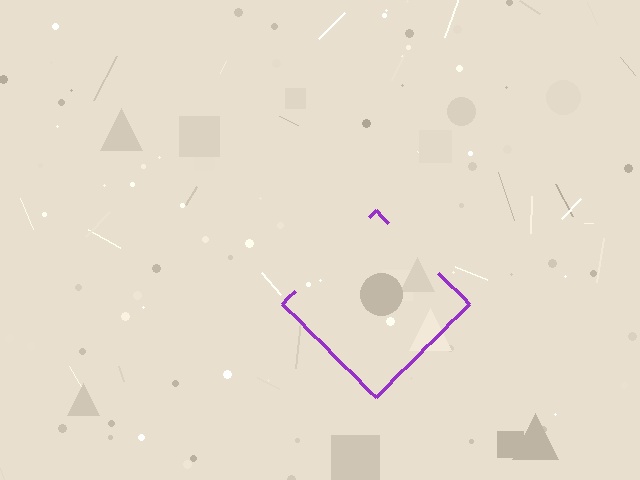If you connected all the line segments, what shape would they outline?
They would outline a diamond.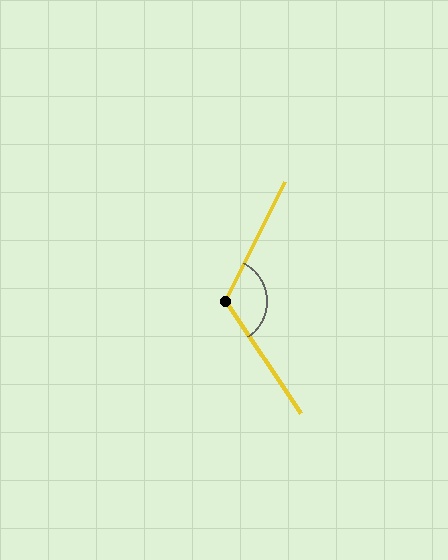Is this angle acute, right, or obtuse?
It is obtuse.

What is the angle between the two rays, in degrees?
Approximately 119 degrees.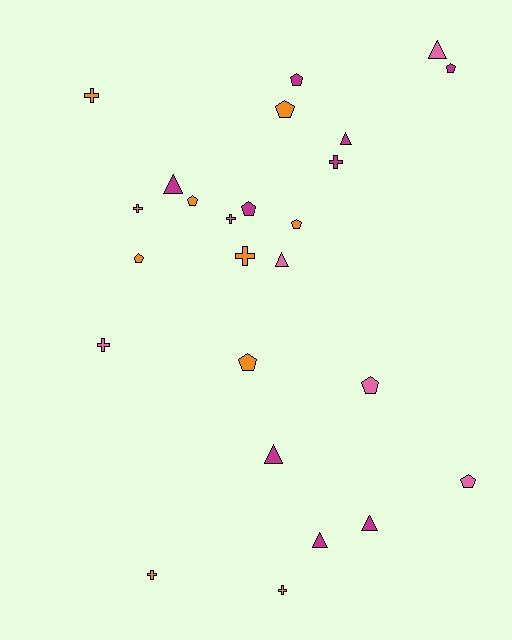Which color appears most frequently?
Orange, with 10 objects.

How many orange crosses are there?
There are 5 orange crosses.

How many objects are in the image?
There are 25 objects.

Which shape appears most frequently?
Pentagon, with 10 objects.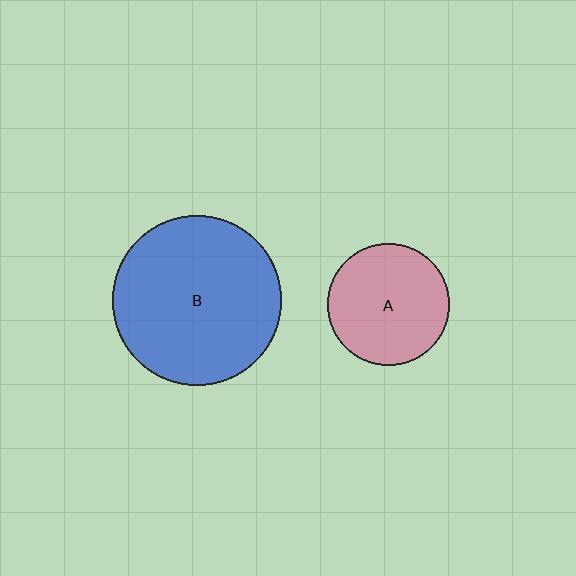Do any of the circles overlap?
No, none of the circles overlap.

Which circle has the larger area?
Circle B (blue).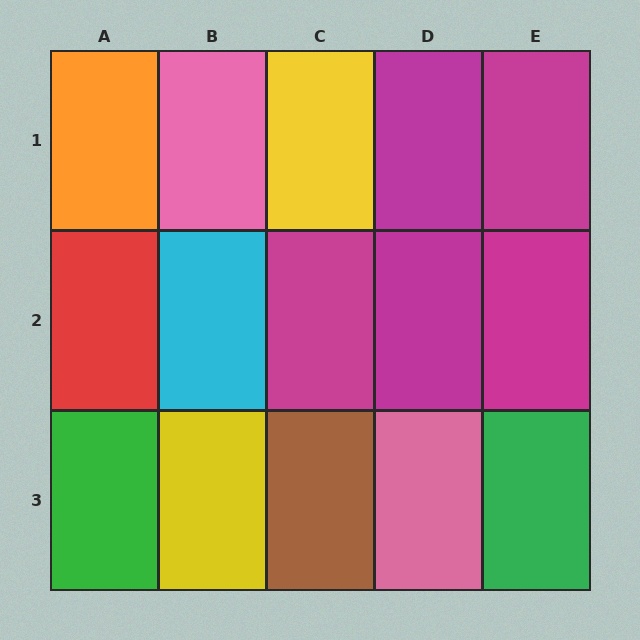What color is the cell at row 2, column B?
Cyan.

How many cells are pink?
2 cells are pink.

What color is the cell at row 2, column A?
Red.